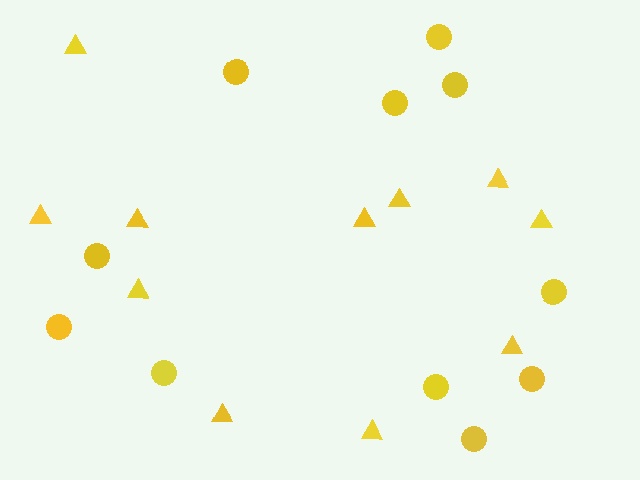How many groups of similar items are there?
There are 2 groups: one group of triangles (11) and one group of circles (11).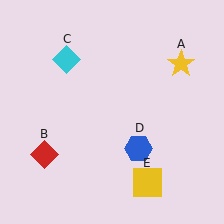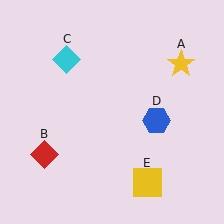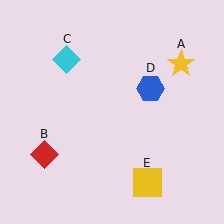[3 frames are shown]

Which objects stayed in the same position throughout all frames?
Yellow star (object A) and red diamond (object B) and cyan diamond (object C) and yellow square (object E) remained stationary.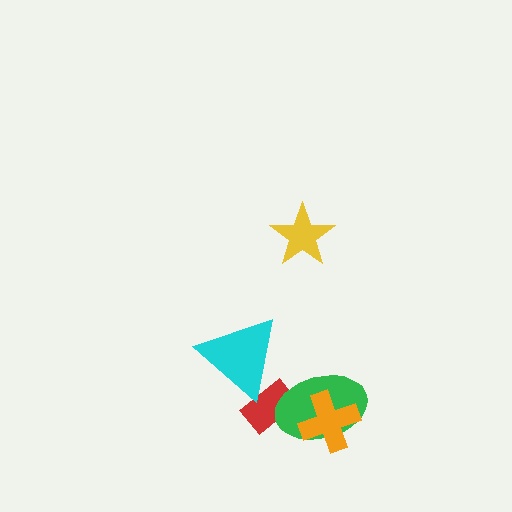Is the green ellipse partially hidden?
Yes, it is partially covered by another shape.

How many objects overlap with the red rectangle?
2 objects overlap with the red rectangle.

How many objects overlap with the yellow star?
0 objects overlap with the yellow star.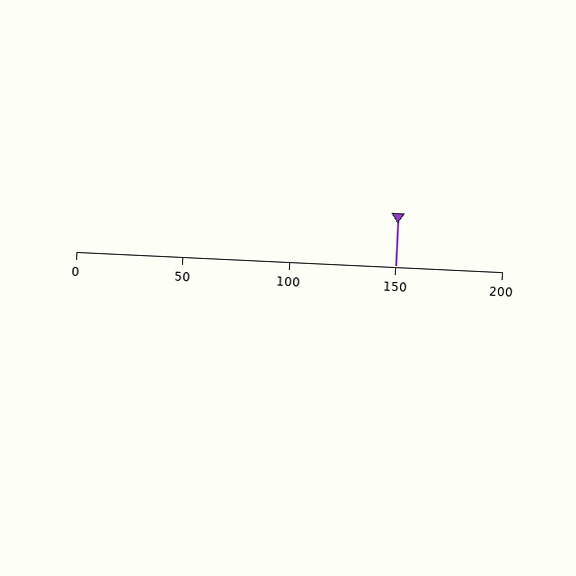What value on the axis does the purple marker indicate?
The marker indicates approximately 150.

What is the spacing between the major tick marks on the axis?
The major ticks are spaced 50 apart.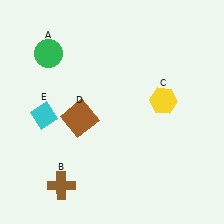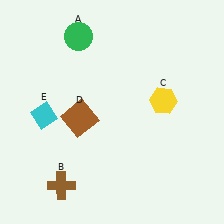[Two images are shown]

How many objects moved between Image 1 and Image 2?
1 object moved between the two images.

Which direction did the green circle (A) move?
The green circle (A) moved right.